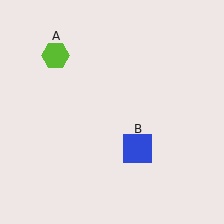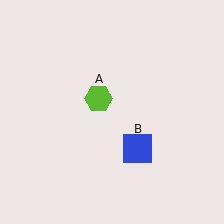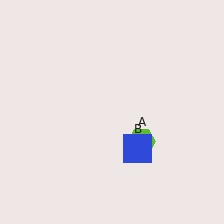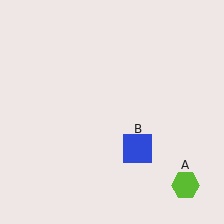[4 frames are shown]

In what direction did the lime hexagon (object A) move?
The lime hexagon (object A) moved down and to the right.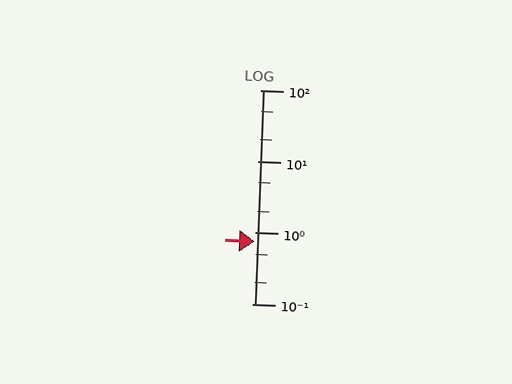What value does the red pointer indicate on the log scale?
The pointer indicates approximately 0.76.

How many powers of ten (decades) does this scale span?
The scale spans 3 decades, from 0.1 to 100.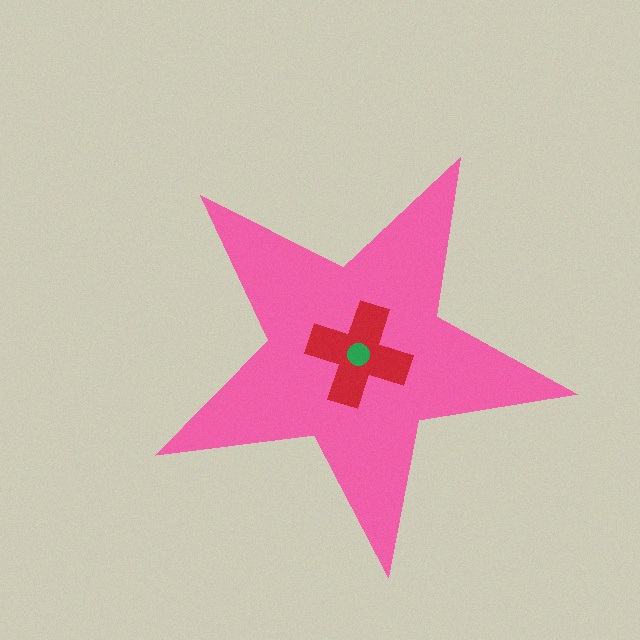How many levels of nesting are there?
3.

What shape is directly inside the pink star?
The red cross.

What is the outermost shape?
The pink star.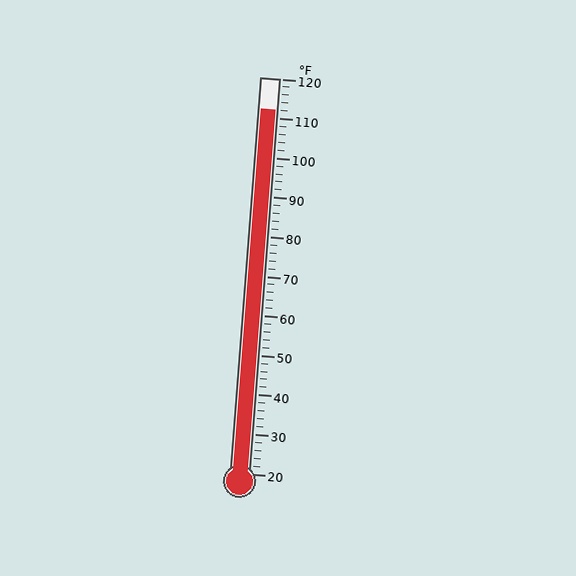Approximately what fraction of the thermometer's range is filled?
The thermometer is filled to approximately 90% of its range.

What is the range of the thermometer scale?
The thermometer scale ranges from 20°F to 120°F.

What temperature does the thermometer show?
The thermometer shows approximately 112°F.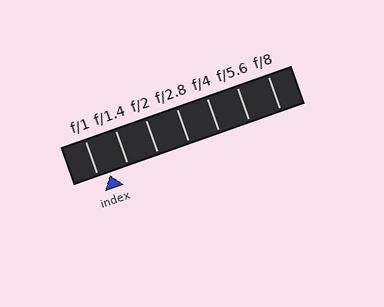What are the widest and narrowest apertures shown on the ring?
The widest aperture shown is f/1 and the narrowest is f/8.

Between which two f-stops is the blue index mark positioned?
The index mark is between f/1 and f/1.4.